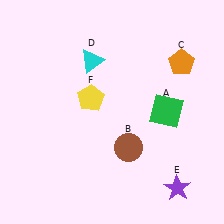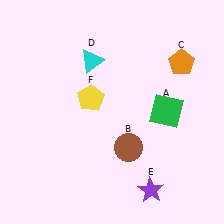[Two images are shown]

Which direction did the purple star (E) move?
The purple star (E) moved left.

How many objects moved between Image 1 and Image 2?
1 object moved between the two images.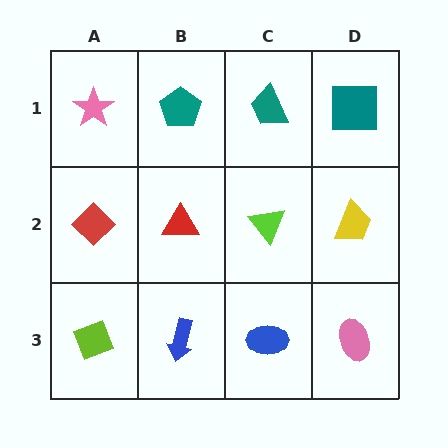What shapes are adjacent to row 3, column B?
A red triangle (row 2, column B), a lime diamond (row 3, column A), a blue ellipse (row 3, column C).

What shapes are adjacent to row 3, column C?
A lime triangle (row 2, column C), a blue arrow (row 3, column B), a pink ellipse (row 3, column D).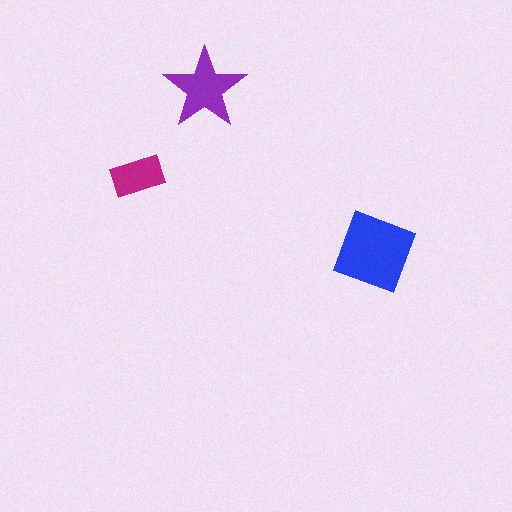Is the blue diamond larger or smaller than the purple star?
Larger.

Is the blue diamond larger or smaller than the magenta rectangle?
Larger.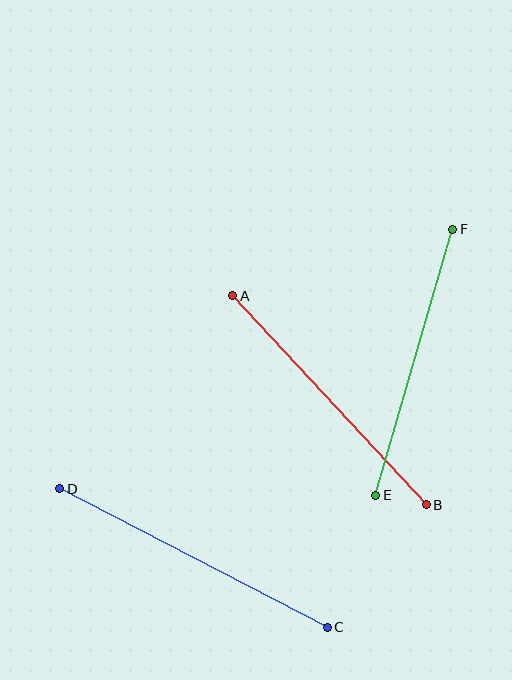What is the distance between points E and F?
The distance is approximately 277 pixels.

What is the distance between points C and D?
The distance is approximately 301 pixels.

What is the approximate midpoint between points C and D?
The midpoint is at approximately (194, 558) pixels.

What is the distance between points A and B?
The distance is approximately 285 pixels.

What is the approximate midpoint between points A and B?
The midpoint is at approximately (330, 400) pixels.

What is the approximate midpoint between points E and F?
The midpoint is at approximately (414, 362) pixels.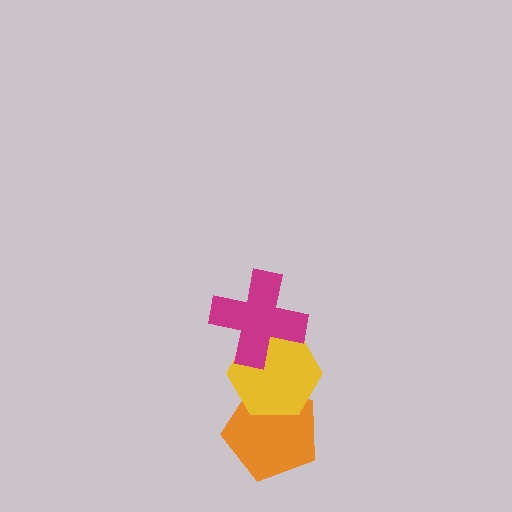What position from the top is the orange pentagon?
The orange pentagon is 3rd from the top.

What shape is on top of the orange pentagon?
The yellow hexagon is on top of the orange pentagon.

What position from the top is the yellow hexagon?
The yellow hexagon is 2nd from the top.